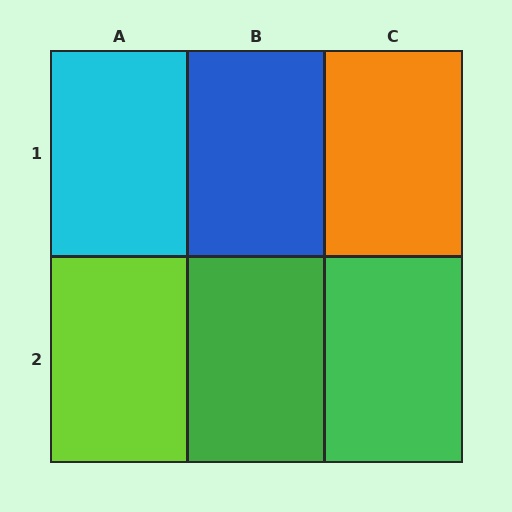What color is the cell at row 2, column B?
Green.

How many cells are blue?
1 cell is blue.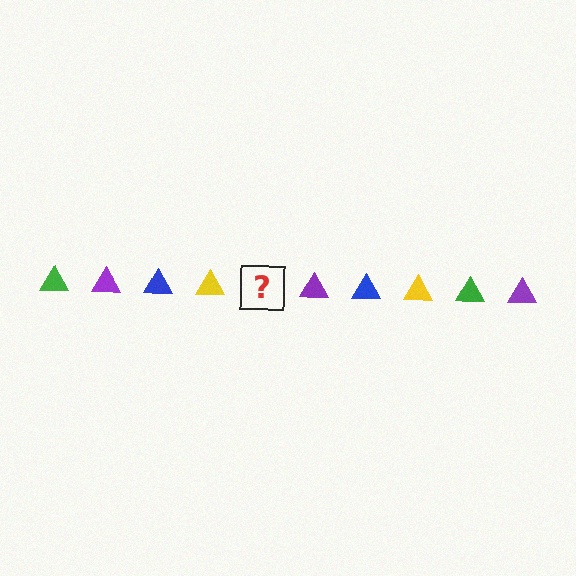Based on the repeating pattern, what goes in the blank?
The blank should be a green triangle.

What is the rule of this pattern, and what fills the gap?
The rule is that the pattern cycles through green, purple, blue, yellow triangles. The gap should be filled with a green triangle.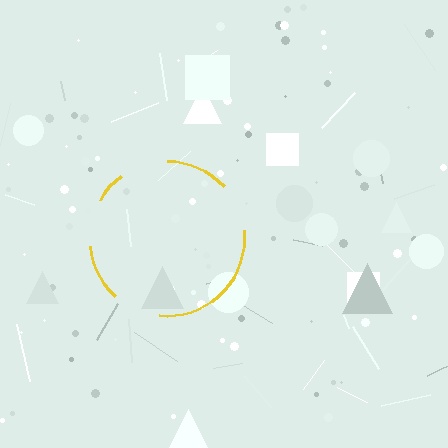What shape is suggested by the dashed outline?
The dashed outline suggests a circle.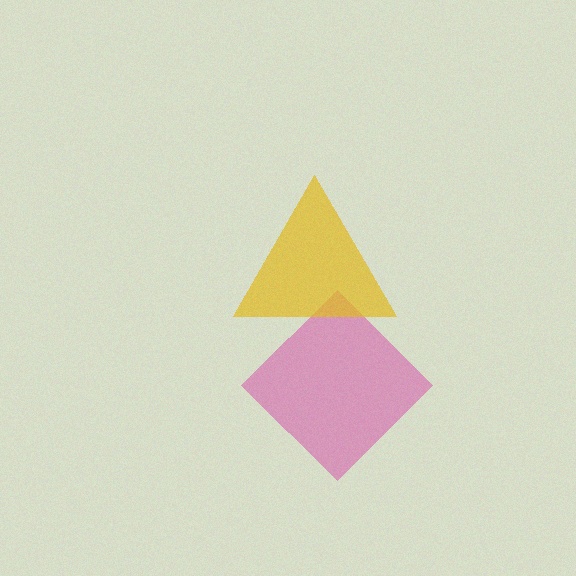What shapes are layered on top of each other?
The layered shapes are: a magenta diamond, a yellow triangle.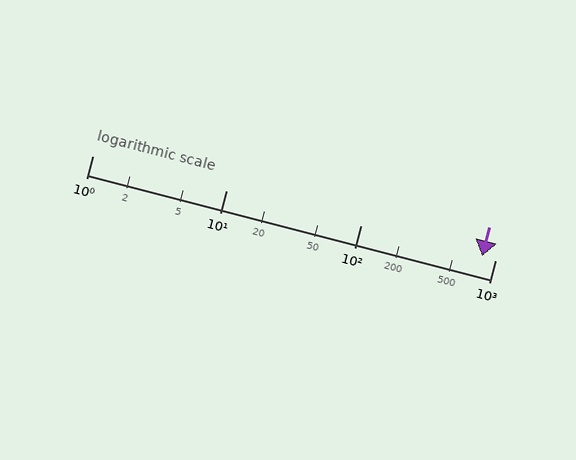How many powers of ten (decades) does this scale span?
The scale spans 3 decades, from 1 to 1000.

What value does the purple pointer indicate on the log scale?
The pointer indicates approximately 800.